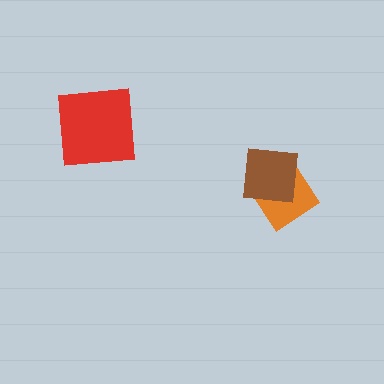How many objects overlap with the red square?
0 objects overlap with the red square.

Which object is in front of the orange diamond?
The brown square is in front of the orange diamond.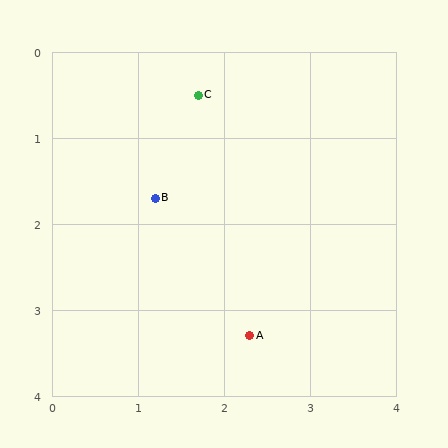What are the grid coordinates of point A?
Point A is at approximately (2.3, 3.3).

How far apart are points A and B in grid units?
Points A and B are about 1.9 grid units apart.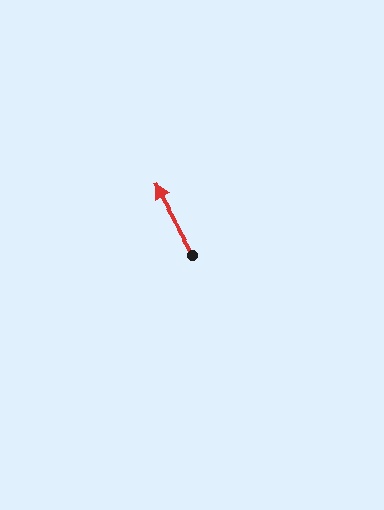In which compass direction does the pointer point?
Northwest.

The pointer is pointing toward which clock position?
Roughly 11 o'clock.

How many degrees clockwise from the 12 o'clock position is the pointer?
Approximately 331 degrees.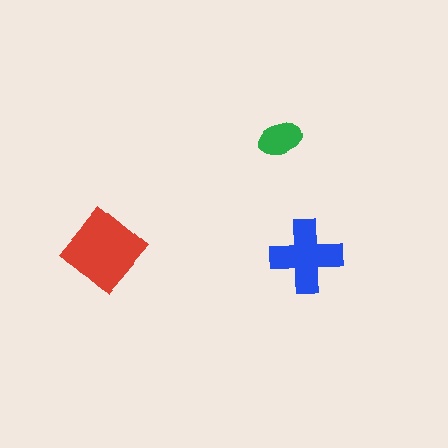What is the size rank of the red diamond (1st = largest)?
1st.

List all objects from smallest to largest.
The green ellipse, the blue cross, the red diamond.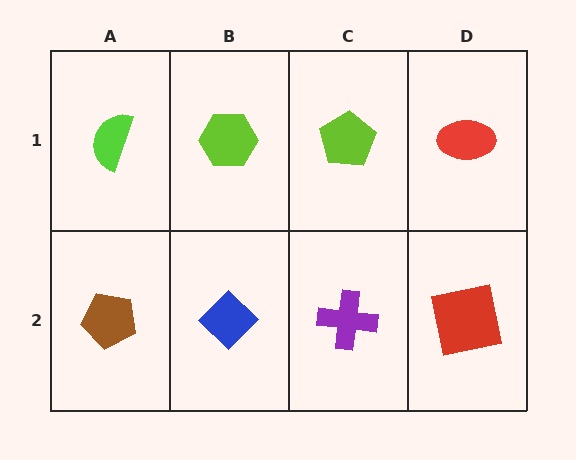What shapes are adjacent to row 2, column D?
A red ellipse (row 1, column D), a purple cross (row 2, column C).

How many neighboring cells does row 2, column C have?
3.